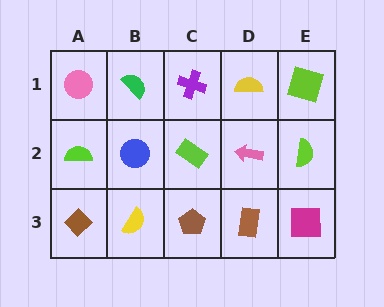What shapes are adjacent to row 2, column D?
A yellow semicircle (row 1, column D), a brown rectangle (row 3, column D), a lime rectangle (row 2, column C), a lime semicircle (row 2, column E).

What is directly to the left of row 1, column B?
A pink circle.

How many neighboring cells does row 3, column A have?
2.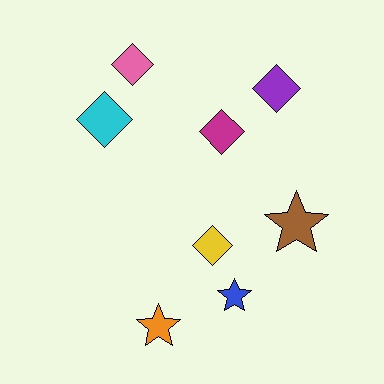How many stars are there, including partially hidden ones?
There are 3 stars.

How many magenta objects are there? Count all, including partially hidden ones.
There is 1 magenta object.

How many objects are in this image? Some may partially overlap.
There are 8 objects.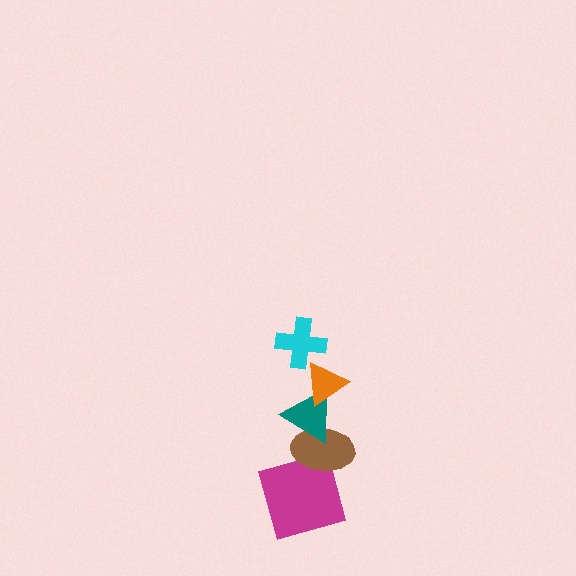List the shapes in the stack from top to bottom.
From top to bottom: the cyan cross, the orange triangle, the teal triangle, the brown ellipse, the magenta square.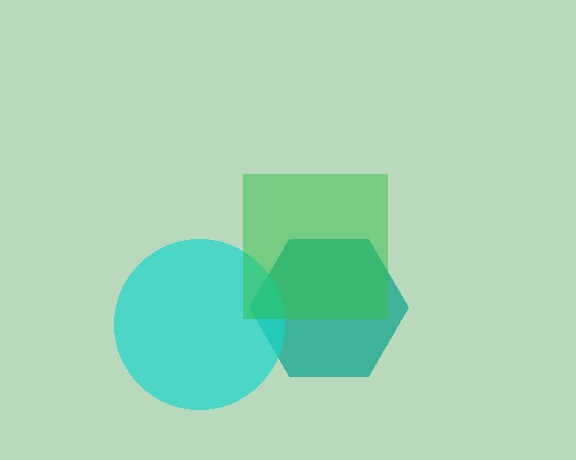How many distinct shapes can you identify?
There are 3 distinct shapes: a teal hexagon, a cyan circle, a green square.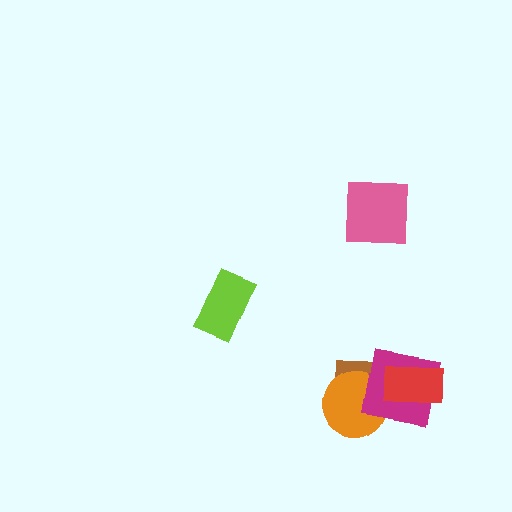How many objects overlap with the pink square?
0 objects overlap with the pink square.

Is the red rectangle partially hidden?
No, no other shape covers it.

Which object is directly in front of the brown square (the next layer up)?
The orange circle is directly in front of the brown square.